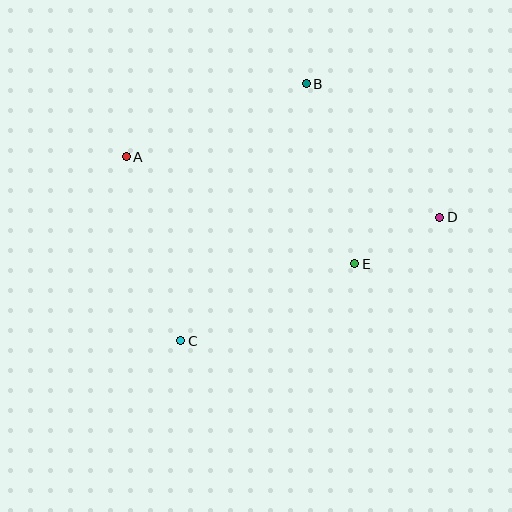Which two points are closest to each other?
Points D and E are closest to each other.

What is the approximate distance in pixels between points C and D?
The distance between C and D is approximately 287 pixels.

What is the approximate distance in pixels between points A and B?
The distance between A and B is approximately 194 pixels.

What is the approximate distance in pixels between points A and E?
The distance between A and E is approximately 252 pixels.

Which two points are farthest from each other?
Points A and D are farthest from each other.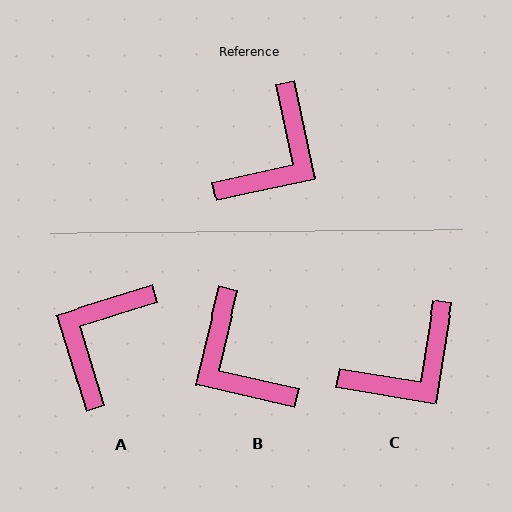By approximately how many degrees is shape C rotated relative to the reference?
Approximately 22 degrees clockwise.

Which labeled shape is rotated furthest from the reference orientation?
A, about 175 degrees away.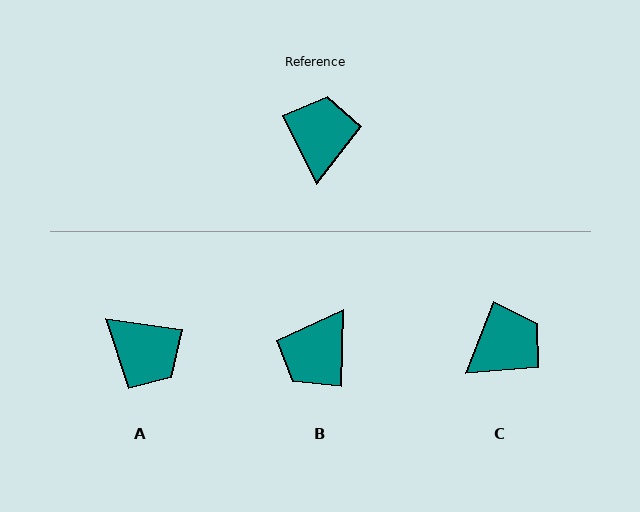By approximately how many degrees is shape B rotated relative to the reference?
Approximately 152 degrees counter-clockwise.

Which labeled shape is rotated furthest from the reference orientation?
B, about 152 degrees away.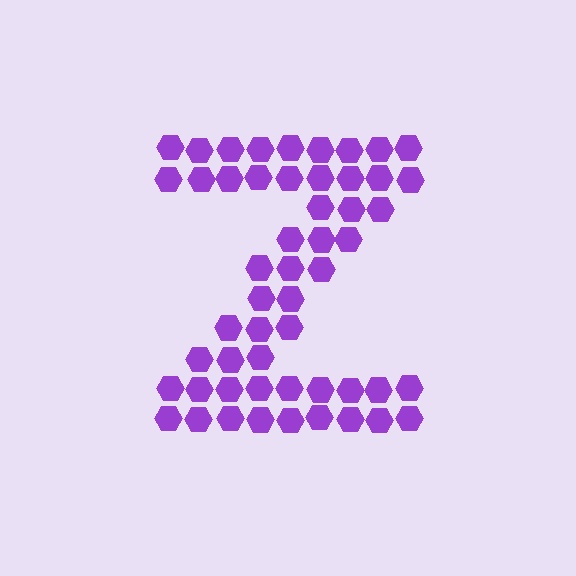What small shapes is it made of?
It is made of small hexagons.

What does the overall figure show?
The overall figure shows the letter Z.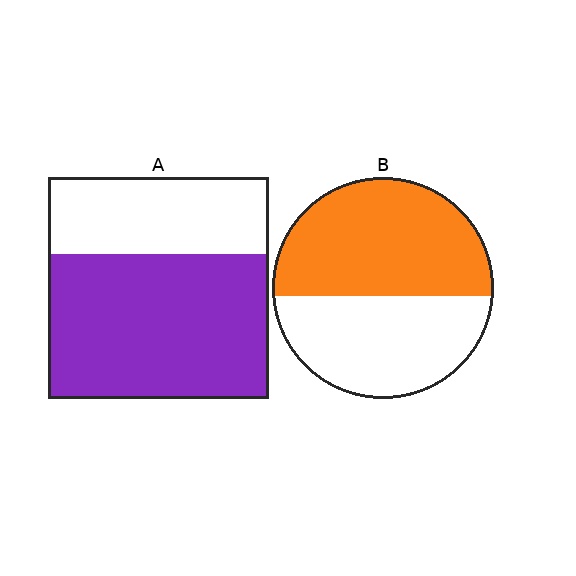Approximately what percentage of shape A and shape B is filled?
A is approximately 65% and B is approximately 55%.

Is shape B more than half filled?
Yes.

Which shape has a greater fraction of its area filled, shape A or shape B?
Shape A.